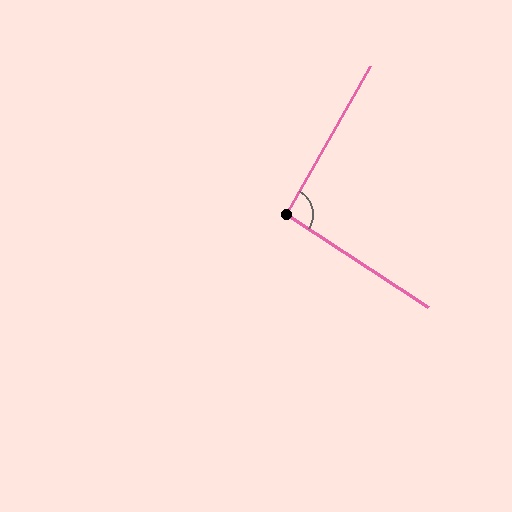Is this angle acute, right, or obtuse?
It is approximately a right angle.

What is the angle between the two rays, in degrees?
Approximately 94 degrees.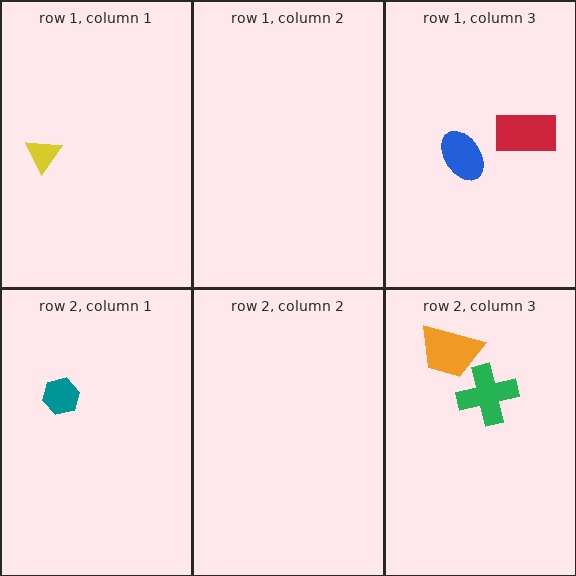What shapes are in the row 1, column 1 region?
The yellow triangle.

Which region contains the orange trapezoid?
The row 2, column 3 region.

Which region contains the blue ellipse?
The row 1, column 3 region.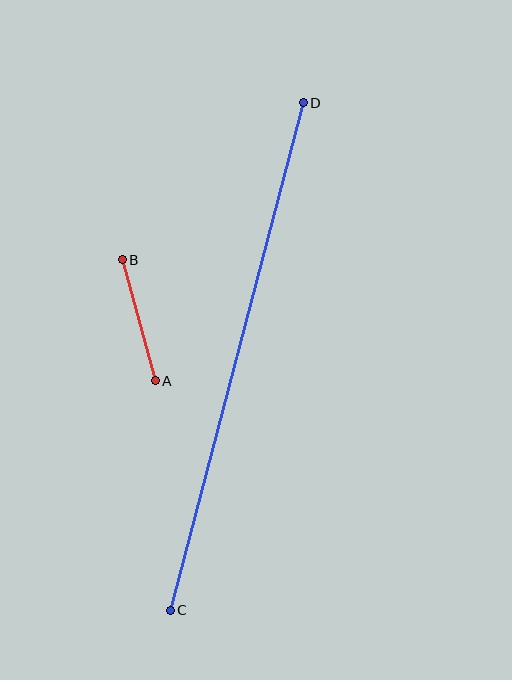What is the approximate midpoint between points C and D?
The midpoint is at approximately (237, 356) pixels.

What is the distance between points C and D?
The distance is approximately 525 pixels.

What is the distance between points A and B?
The distance is approximately 125 pixels.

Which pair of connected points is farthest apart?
Points C and D are farthest apart.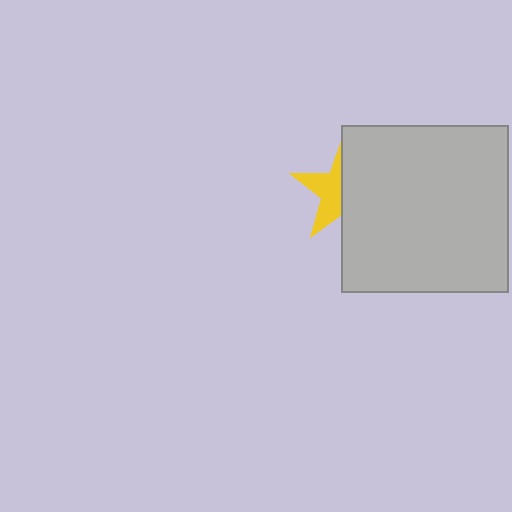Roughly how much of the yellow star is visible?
About half of it is visible (roughly 46%).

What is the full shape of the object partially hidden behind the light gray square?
The partially hidden object is a yellow star.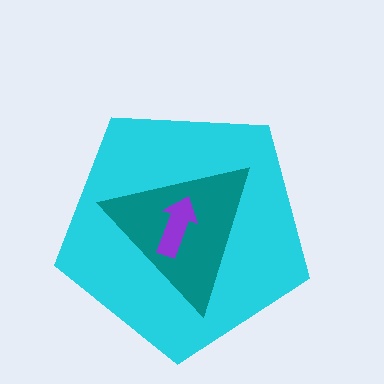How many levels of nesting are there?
3.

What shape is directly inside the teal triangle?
The purple arrow.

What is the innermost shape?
The purple arrow.